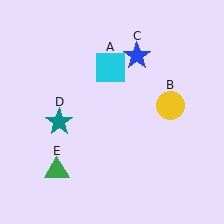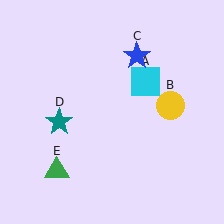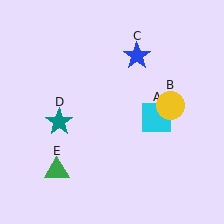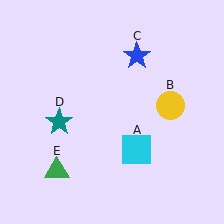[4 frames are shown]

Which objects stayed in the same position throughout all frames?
Yellow circle (object B) and blue star (object C) and teal star (object D) and green triangle (object E) remained stationary.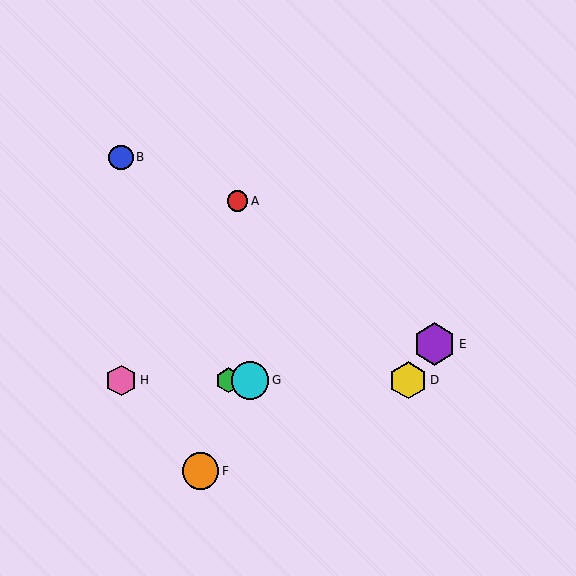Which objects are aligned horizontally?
Objects C, D, G, H are aligned horizontally.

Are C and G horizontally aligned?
Yes, both are at y≈380.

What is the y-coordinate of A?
Object A is at y≈201.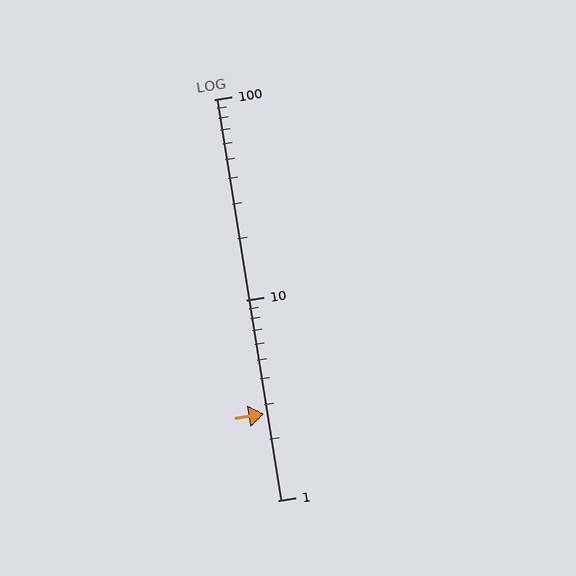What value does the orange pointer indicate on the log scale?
The pointer indicates approximately 2.7.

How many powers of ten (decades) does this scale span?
The scale spans 2 decades, from 1 to 100.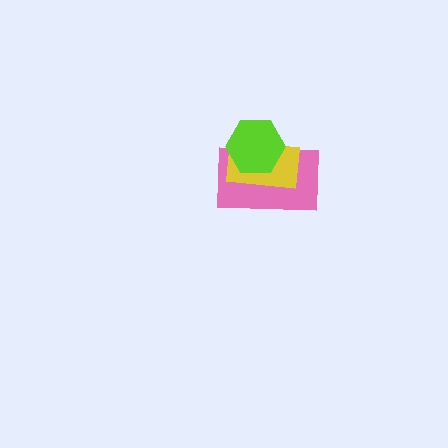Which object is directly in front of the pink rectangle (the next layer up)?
The yellow rectangle is directly in front of the pink rectangle.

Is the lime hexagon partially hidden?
No, no other shape covers it.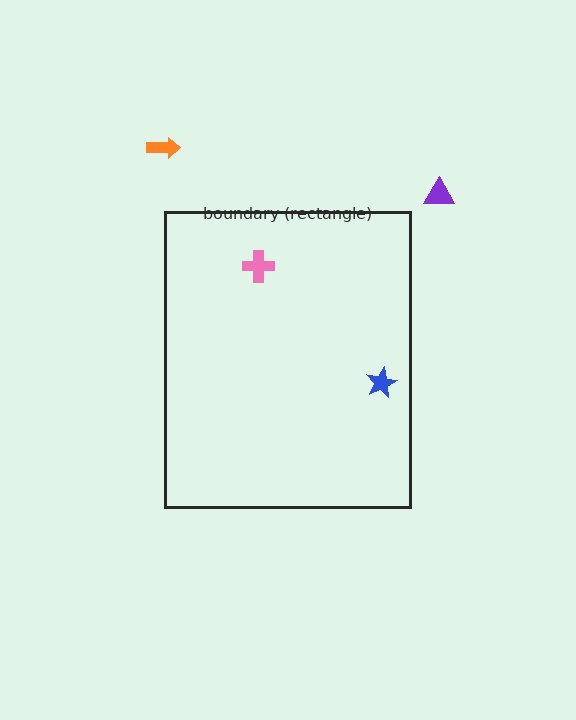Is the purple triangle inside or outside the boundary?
Outside.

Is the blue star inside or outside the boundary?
Inside.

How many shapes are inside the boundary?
2 inside, 2 outside.